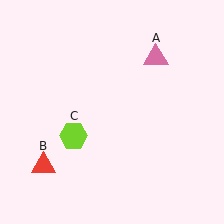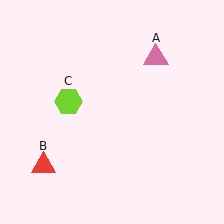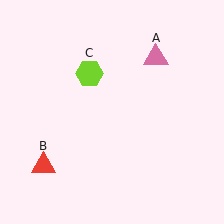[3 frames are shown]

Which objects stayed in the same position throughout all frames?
Pink triangle (object A) and red triangle (object B) remained stationary.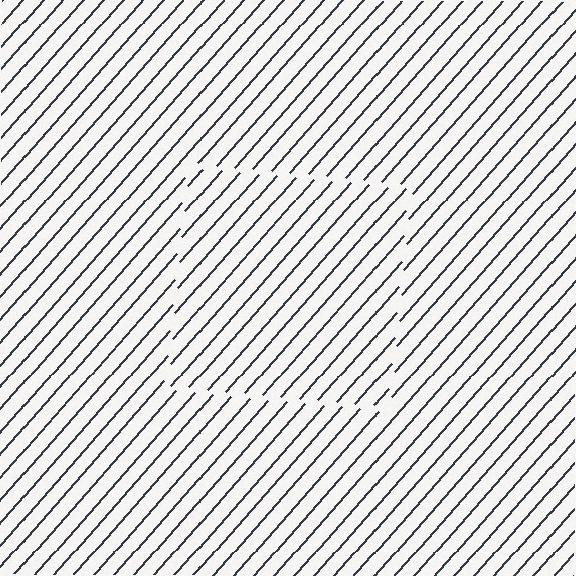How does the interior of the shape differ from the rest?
The interior of the shape contains the same grating, shifted by half a period — the contour is defined by the phase discontinuity where line-ends from the inner and outer gratings abut.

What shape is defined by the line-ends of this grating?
An illusory square. The interior of the shape contains the same grating, shifted by half a period — the contour is defined by the phase discontinuity where line-ends from the inner and outer gratings abut.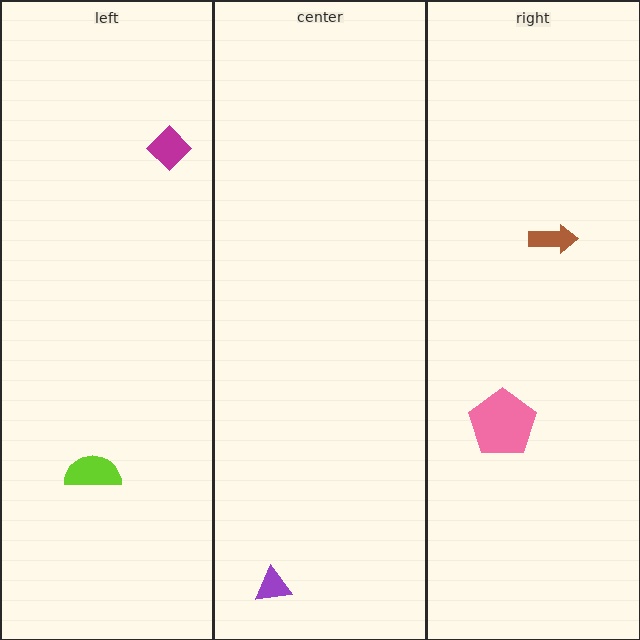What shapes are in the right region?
The pink pentagon, the brown arrow.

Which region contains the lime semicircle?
The left region.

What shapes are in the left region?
The magenta diamond, the lime semicircle.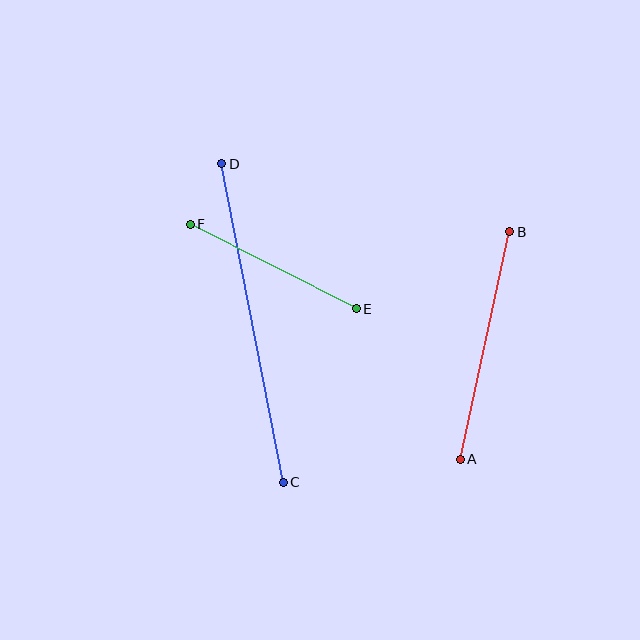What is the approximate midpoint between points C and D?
The midpoint is at approximately (253, 323) pixels.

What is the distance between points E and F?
The distance is approximately 187 pixels.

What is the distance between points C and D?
The distance is approximately 324 pixels.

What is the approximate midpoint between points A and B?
The midpoint is at approximately (485, 346) pixels.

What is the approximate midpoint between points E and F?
The midpoint is at approximately (273, 266) pixels.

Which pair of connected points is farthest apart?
Points C and D are farthest apart.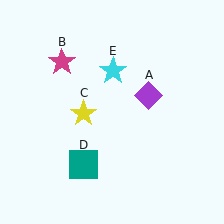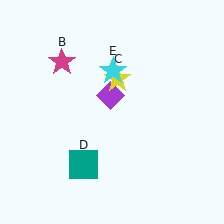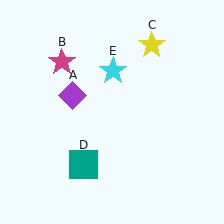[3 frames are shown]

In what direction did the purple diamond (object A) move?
The purple diamond (object A) moved left.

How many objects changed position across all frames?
2 objects changed position: purple diamond (object A), yellow star (object C).